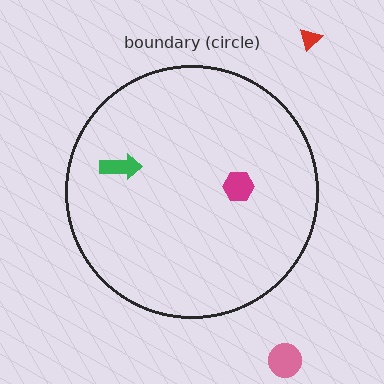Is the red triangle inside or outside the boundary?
Outside.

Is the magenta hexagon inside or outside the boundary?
Inside.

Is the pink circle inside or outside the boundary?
Outside.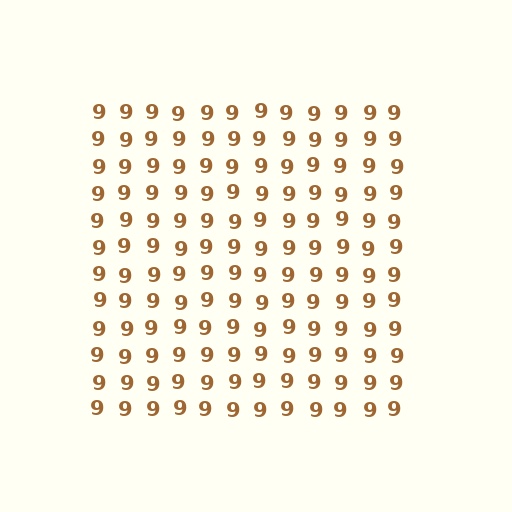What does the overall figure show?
The overall figure shows a square.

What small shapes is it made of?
It is made of small digit 9's.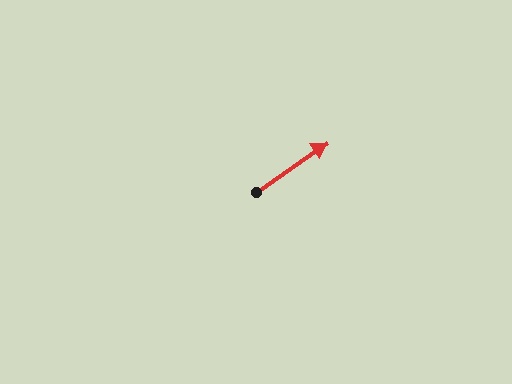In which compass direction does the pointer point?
Northeast.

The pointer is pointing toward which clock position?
Roughly 2 o'clock.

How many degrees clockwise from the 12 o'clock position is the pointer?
Approximately 55 degrees.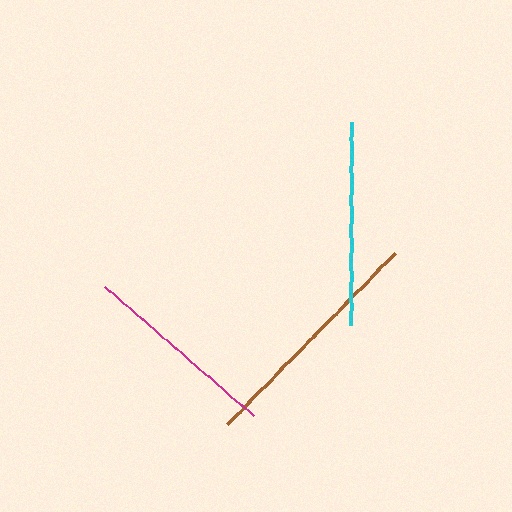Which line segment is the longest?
The brown line is the longest at approximately 240 pixels.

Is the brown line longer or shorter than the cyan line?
The brown line is longer than the cyan line.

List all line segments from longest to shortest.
From longest to shortest: brown, cyan, magenta.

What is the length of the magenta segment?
The magenta segment is approximately 197 pixels long.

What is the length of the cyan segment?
The cyan segment is approximately 203 pixels long.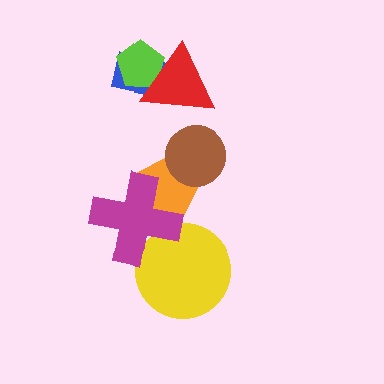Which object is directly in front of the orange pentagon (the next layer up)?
The brown circle is directly in front of the orange pentagon.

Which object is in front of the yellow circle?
The magenta cross is in front of the yellow circle.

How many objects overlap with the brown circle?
1 object overlaps with the brown circle.